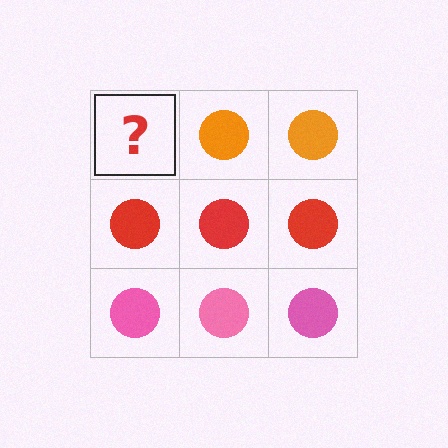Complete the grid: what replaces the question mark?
The question mark should be replaced with an orange circle.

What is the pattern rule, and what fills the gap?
The rule is that each row has a consistent color. The gap should be filled with an orange circle.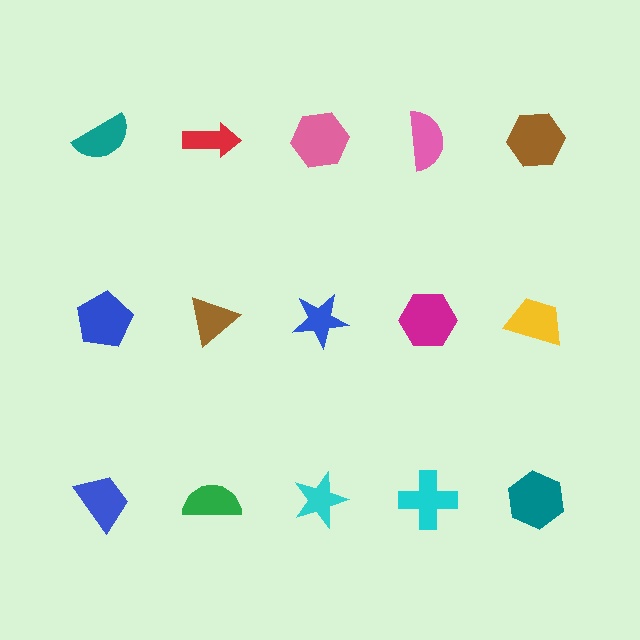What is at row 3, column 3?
A cyan star.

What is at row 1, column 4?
A pink semicircle.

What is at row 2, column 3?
A blue star.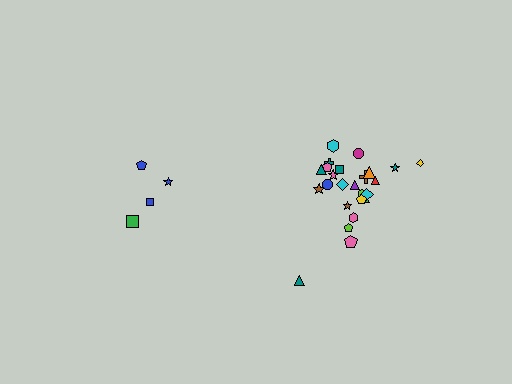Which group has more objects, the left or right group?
The right group.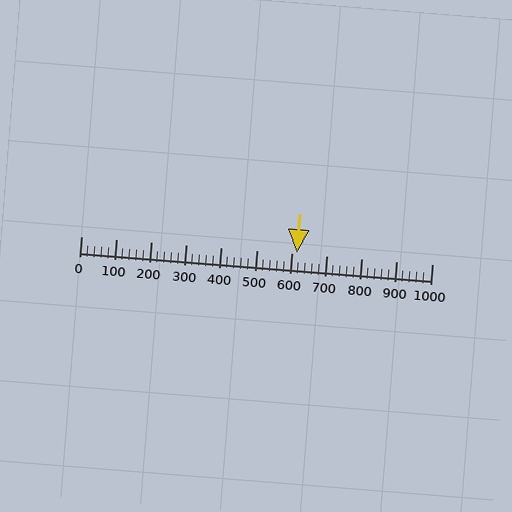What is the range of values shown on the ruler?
The ruler shows values from 0 to 1000.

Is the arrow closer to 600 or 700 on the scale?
The arrow is closer to 600.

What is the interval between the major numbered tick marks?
The major tick marks are spaced 100 units apart.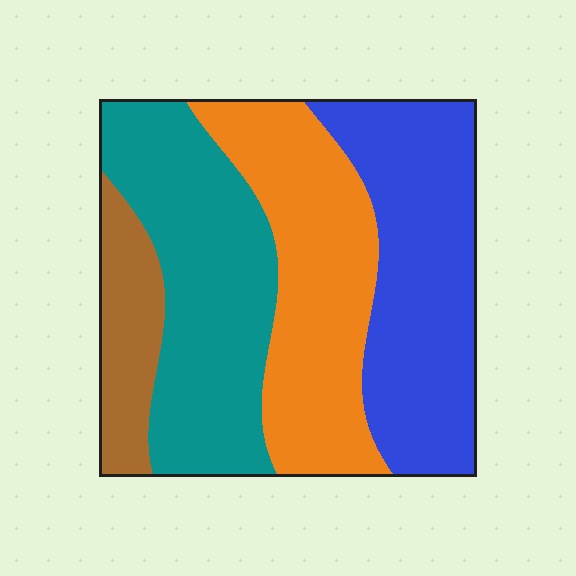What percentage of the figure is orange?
Orange covers about 30% of the figure.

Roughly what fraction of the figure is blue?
Blue covers 30% of the figure.